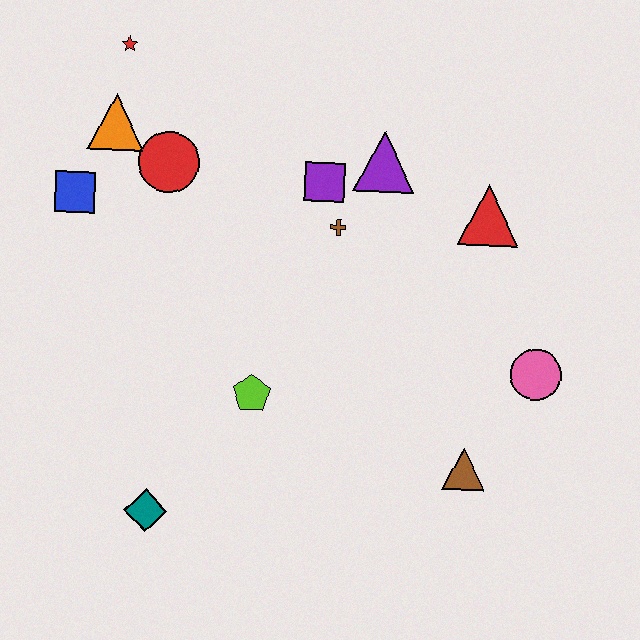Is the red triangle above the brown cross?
Yes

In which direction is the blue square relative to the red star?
The blue square is below the red star.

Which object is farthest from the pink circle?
The red star is farthest from the pink circle.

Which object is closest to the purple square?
The brown cross is closest to the purple square.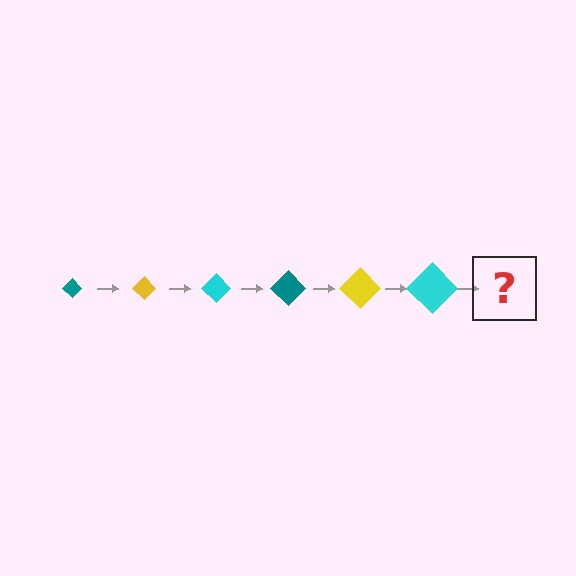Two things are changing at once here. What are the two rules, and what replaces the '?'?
The two rules are that the diamond grows larger each step and the color cycles through teal, yellow, and cyan. The '?' should be a teal diamond, larger than the previous one.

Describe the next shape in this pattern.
It should be a teal diamond, larger than the previous one.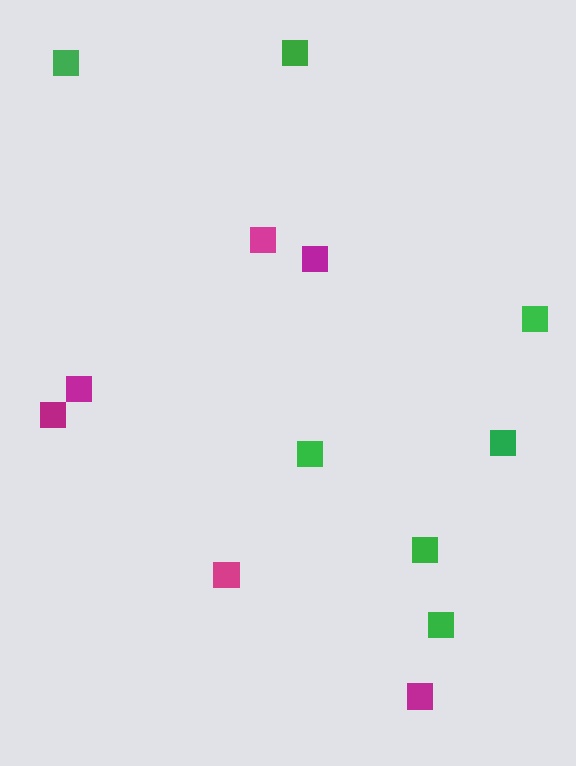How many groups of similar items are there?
There are 2 groups: one group of magenta squares (6) and one group of green squares (7).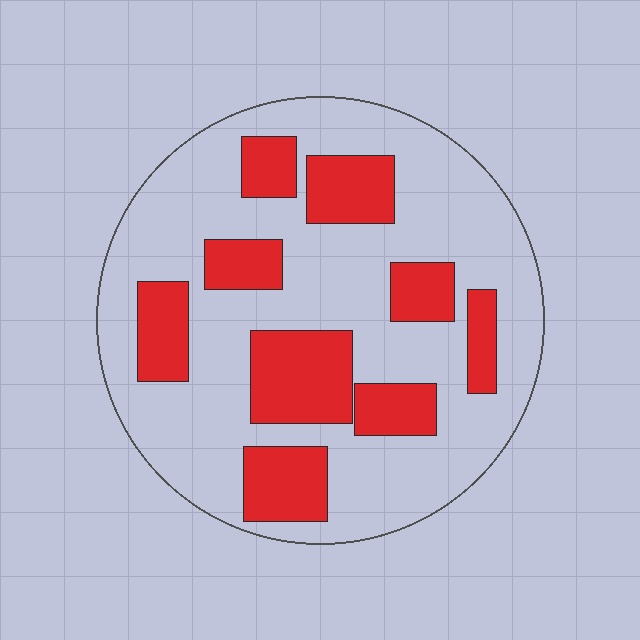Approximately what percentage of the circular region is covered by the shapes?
Approximately 30%.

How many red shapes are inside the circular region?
9.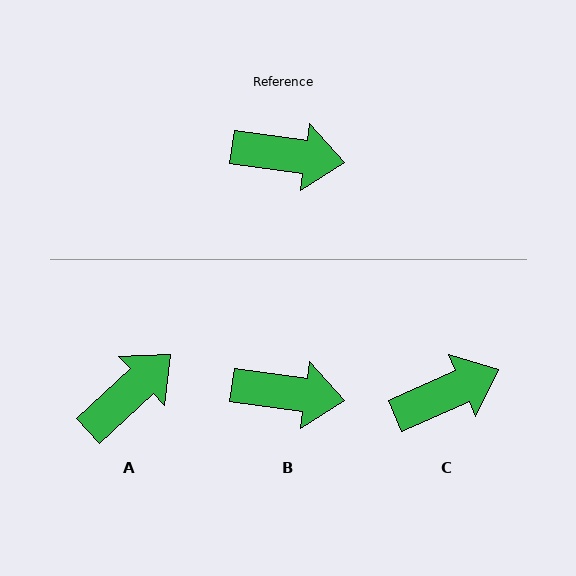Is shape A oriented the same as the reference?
No, it is off by about 51 degrees.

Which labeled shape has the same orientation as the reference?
B.